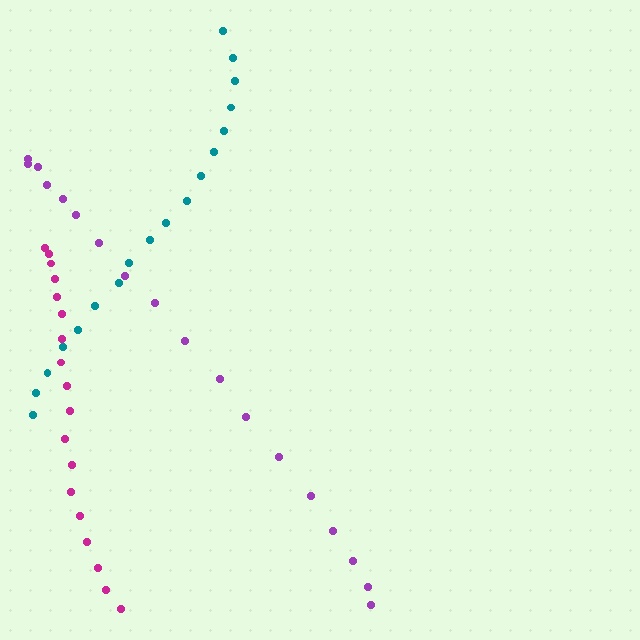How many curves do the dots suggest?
There are 3 distinct paths.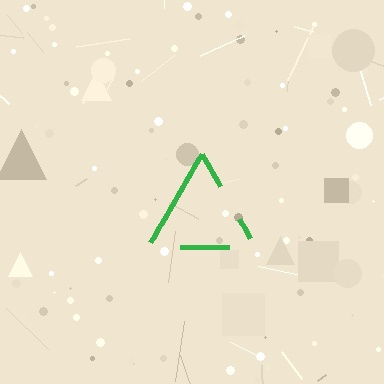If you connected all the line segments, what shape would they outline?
They would outline a triangle.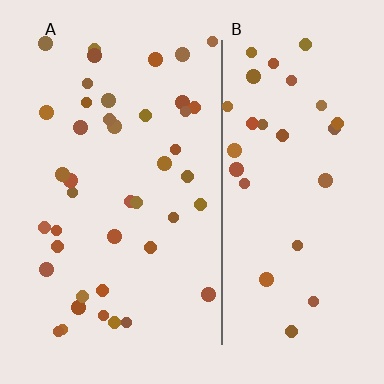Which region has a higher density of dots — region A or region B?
A (the left).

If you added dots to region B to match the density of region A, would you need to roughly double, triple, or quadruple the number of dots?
Approximately double.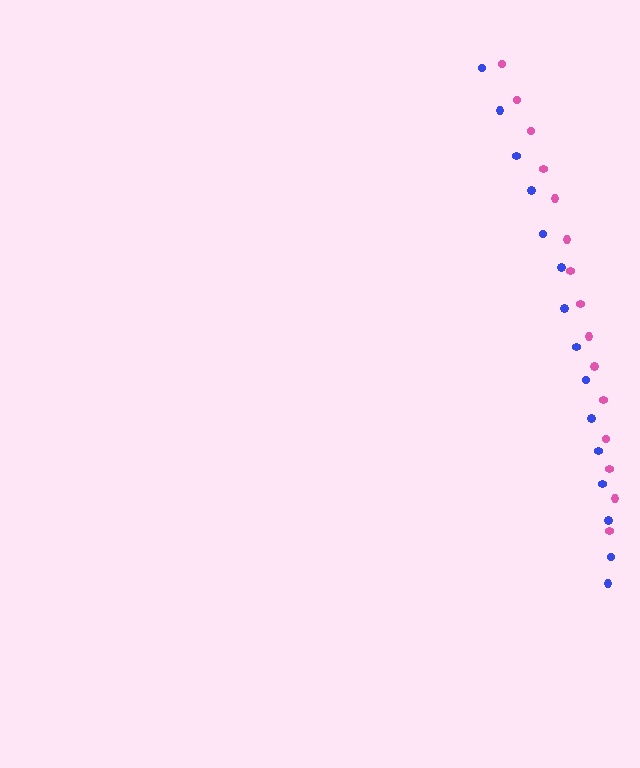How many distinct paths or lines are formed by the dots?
There are 2 distinct paths.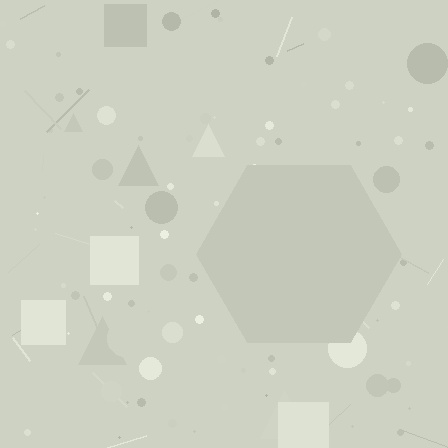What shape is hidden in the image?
A hexagon is hidden in the image.